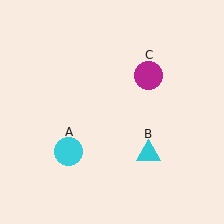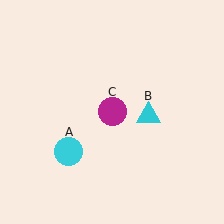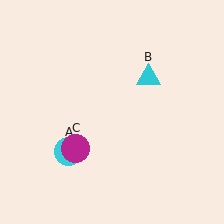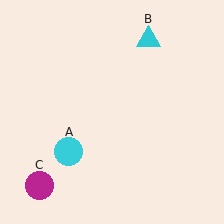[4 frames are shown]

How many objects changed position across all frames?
2 objects changed position: cyan triangle (object B), magenta circle (object C).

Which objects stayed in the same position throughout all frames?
Cyan circle (object A) remained stationary.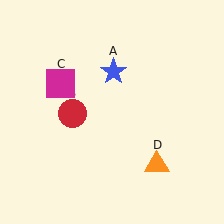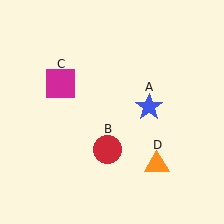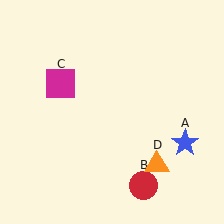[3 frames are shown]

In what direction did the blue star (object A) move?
The blue star (object A) moved down and to the right.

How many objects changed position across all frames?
2 objects changed position: blue star (object A), red circle (object B).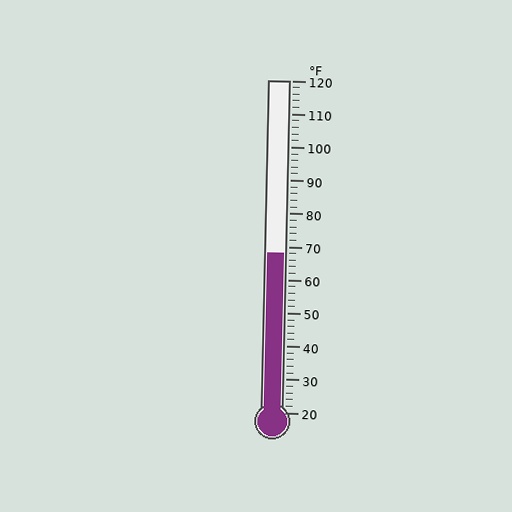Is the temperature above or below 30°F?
The temperature is above 30°F.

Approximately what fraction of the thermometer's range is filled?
The thermometer is filled to approximately 50% of its range.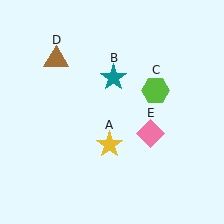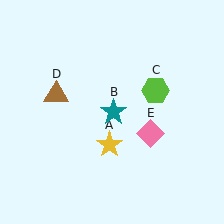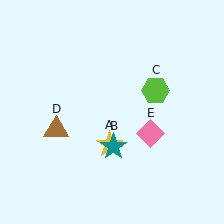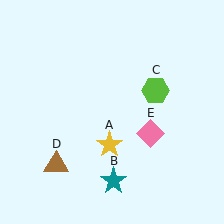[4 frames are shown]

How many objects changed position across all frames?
2 objects changed position: teal star (object B), brown triangle (object D).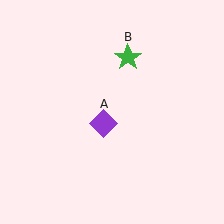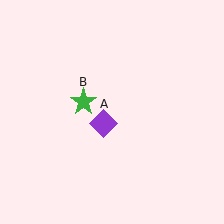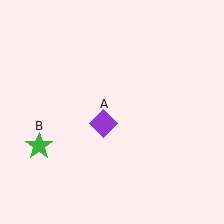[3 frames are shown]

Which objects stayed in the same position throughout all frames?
Purple diamond (object A) remained stationary.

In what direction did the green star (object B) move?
The green star (object B) moved down and to the left.